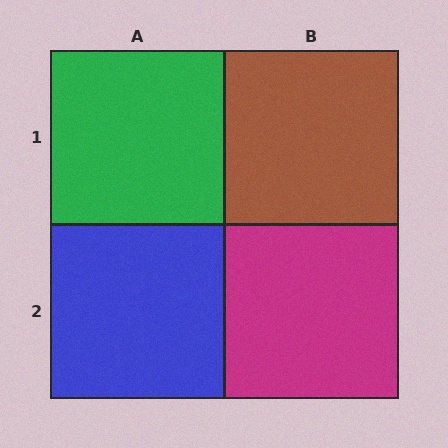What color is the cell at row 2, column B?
Magenta.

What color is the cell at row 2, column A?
Blue.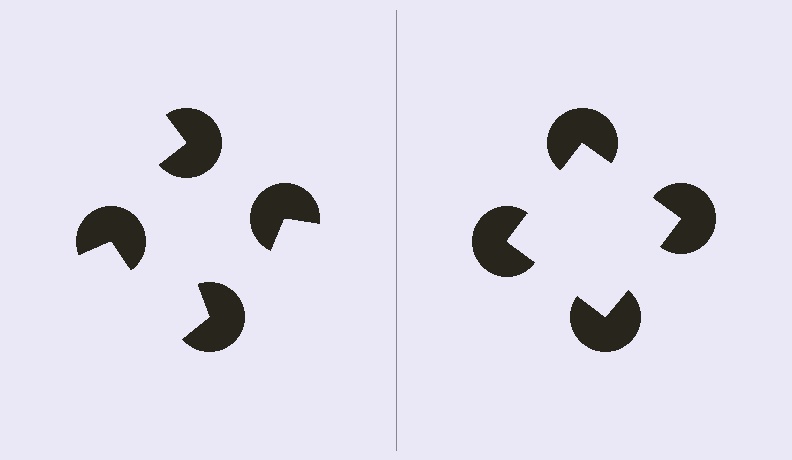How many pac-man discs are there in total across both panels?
8 — 4 on each side.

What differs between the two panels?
The pac-man discs are positioned identically on both sides; only the wedge orientations differ. On the right they align to a square; on the left they are misaligned.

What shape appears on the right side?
An illusory square.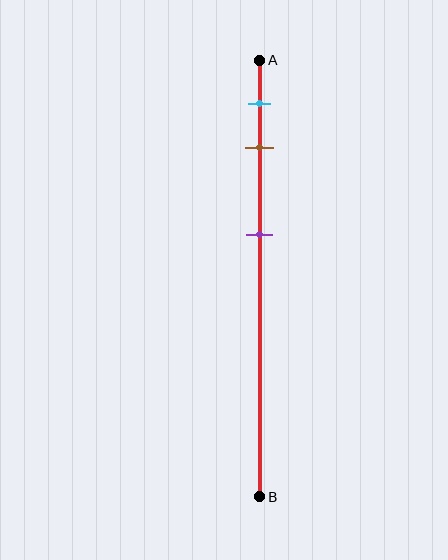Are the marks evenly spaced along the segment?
No, the marks are not evenly spaced.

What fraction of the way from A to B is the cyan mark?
The cyan mark is approximately 10% (0.1) of the way from A to B.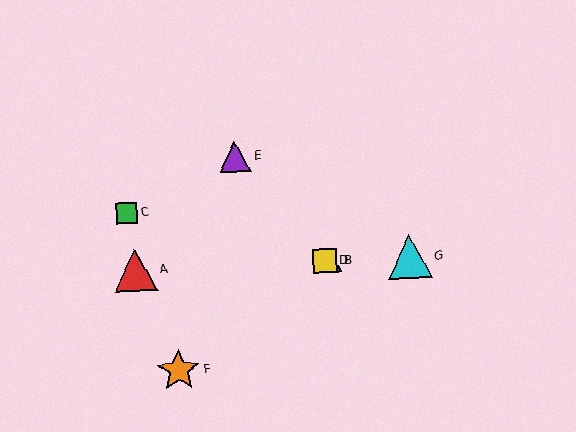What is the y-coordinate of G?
Object G is at y≈256.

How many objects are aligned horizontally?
4 objects (A, B, D, G) are aligned horizontally.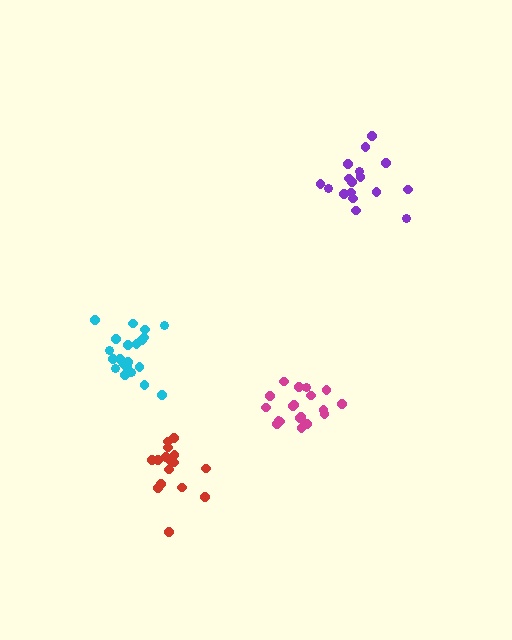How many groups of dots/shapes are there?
There are 4 groups.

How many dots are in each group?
Group 1: 17 dots, Group 2: 19 dots, Group 3: 21 dots, Group 4: 16 dots (73 total).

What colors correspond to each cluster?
The clusters are colored: purple, magenta, cyan, red.